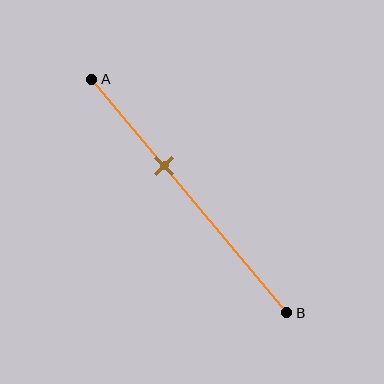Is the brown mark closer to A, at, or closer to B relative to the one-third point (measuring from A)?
The brown mark is closer to point B than the one-third point of segment AB.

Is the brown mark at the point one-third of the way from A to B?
No, the mark is at about 35% from A, not at the 33% one-third point.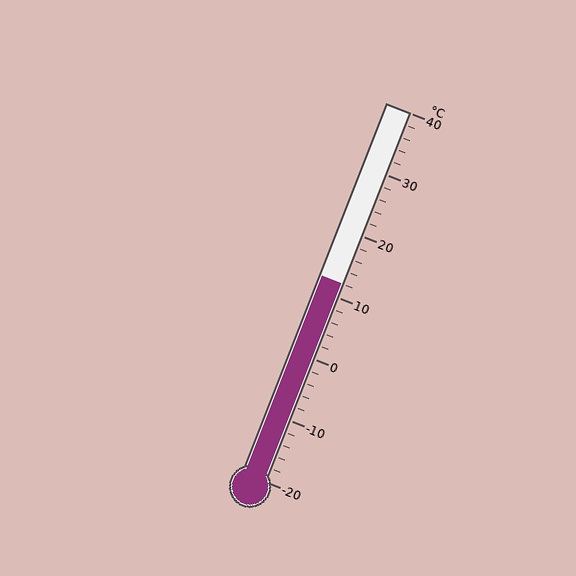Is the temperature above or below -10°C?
The temperature is above -10°C.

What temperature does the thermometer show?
The thermometer shows approximately 12°C.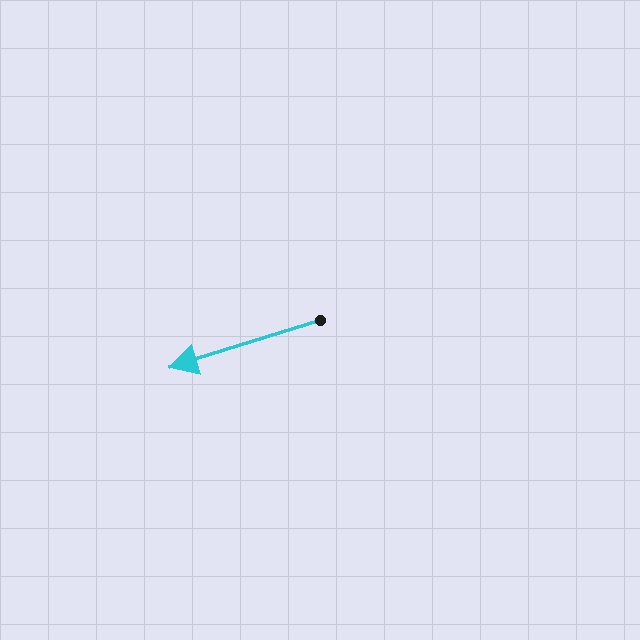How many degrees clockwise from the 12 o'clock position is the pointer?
Approximately 252 degrees.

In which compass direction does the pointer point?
West.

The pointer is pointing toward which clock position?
Roughly 8 o'clock.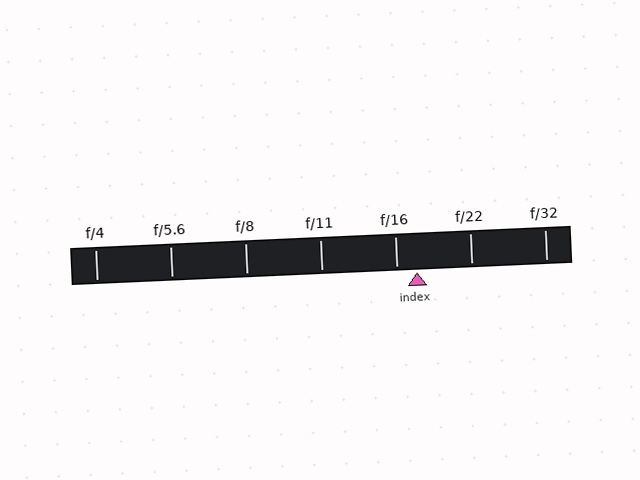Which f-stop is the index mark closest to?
The index mark is closest to f/16.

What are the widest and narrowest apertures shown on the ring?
The widest aperture shown is f/4 and the narrowest is f/32.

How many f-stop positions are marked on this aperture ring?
There are 7 f-stop positions marked.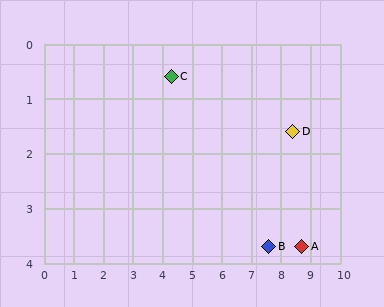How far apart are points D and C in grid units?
Points D and C are about 4.2 grid units apart.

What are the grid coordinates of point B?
Point B is at approximately (7.6, 3.7).